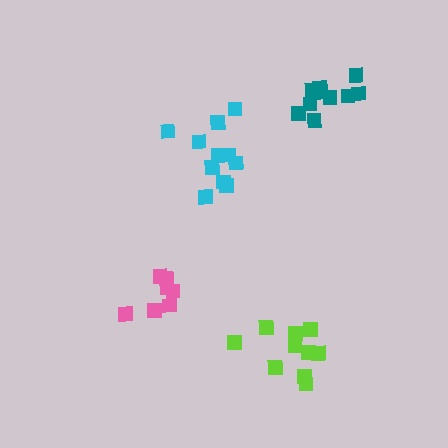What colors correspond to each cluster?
The clusters are colored: pink, teal, cyan, lime.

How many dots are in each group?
Group 1: 8 dots, Group 2: 10 dots, Group 3: 11 dots, Group 4: 10 dots (39 total).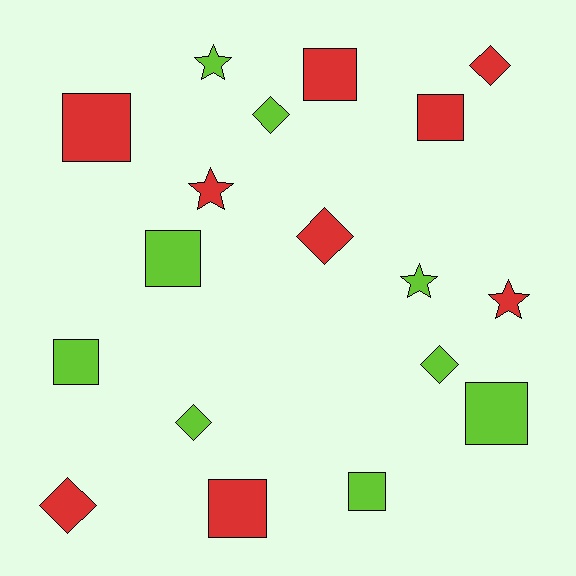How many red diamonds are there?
There are 3 red diamonds.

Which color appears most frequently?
Lime, with 9 objects.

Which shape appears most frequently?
Square, with 8 objects.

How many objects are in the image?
There are 18 objects.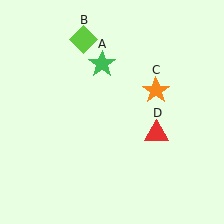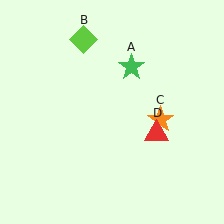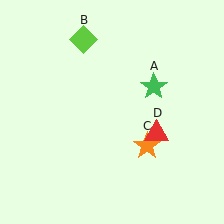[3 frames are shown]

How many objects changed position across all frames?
2 objects changed position: green star (object A), orange star (object C).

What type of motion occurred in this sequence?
The green star (object A), orange star (object C) rotated clockwise around the center of the scene.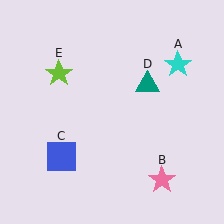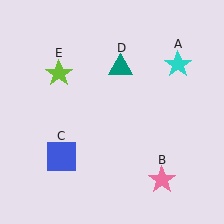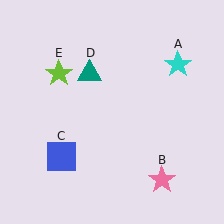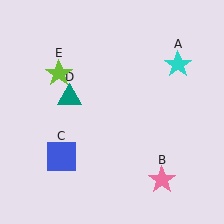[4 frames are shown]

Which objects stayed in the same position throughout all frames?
Cyan star (object A) and pink star (object B) and blue square (object C) and lime star (object E) remained stationary.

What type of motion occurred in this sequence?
The teal triangle (object D) rotated counterclockwise around the center of the scene.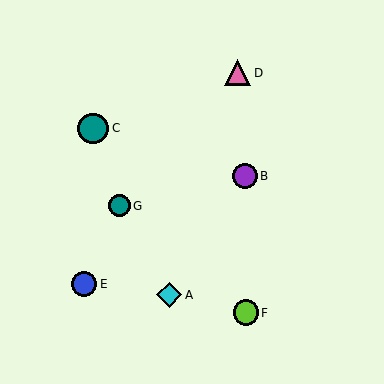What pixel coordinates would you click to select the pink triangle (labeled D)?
Click at (238, 73) to select the pink triangle D.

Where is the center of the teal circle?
The center of the teal circle is at (93, 128).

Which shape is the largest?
The teal circle (labeled C) is the largest.